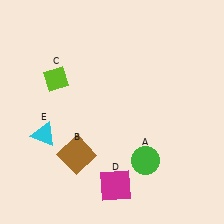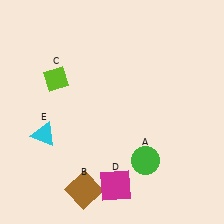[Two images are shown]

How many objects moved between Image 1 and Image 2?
1 object moved between the two images.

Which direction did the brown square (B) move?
The brown square (B) moved down.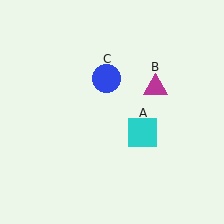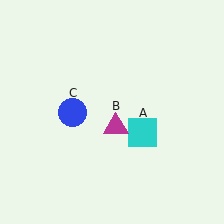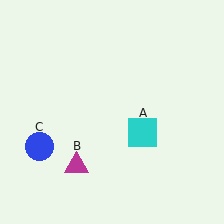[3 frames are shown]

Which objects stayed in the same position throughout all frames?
Cyan square (object A) remained stationary.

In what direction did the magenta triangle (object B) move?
The magenta triangle (object B) moved down and to the left.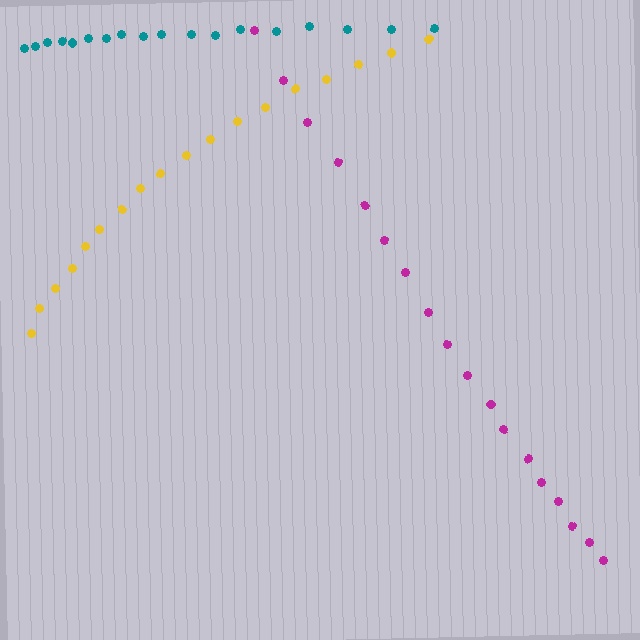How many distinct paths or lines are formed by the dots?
There are 3 distinct paths.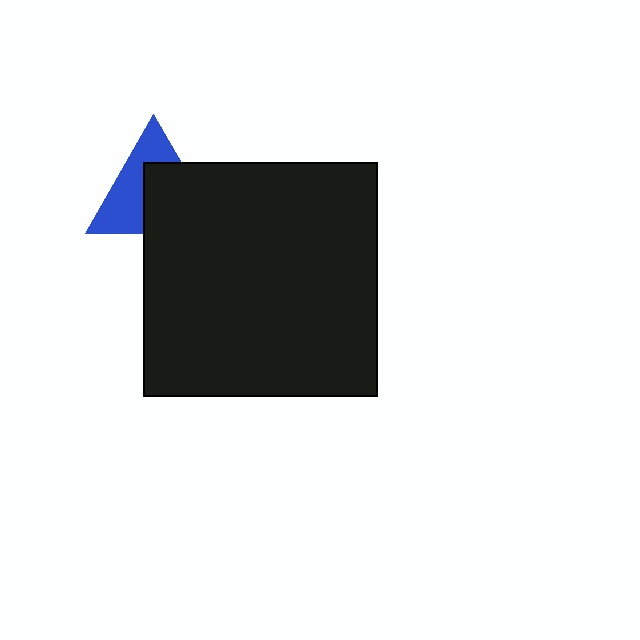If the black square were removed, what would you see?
You would see the complete blue triangle.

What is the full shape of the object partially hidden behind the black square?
The partially hidden object is a blue triangle.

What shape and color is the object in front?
The object in front is a black square.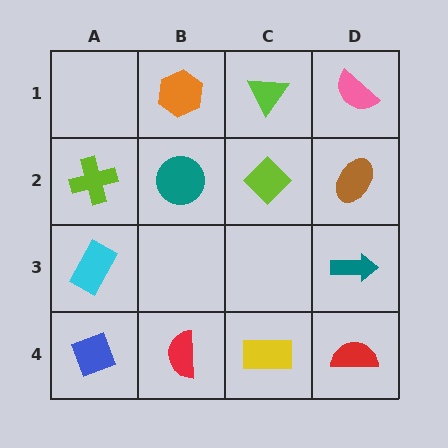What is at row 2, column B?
A teal circle.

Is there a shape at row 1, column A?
No, that cell is empty.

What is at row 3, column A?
A cyan rectangle.